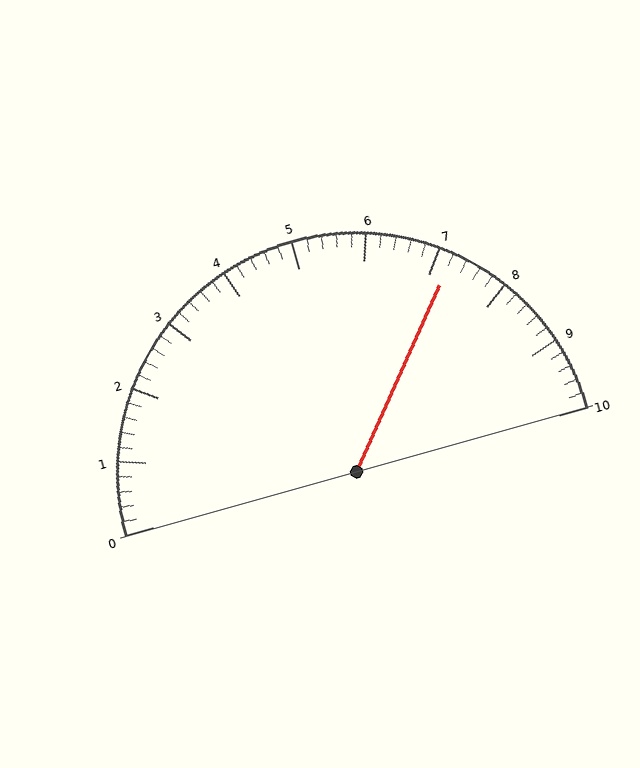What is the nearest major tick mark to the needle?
The nearest major tick mark is 7.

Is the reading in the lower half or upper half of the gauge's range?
The reading is in the upper half of the range (0 to 10).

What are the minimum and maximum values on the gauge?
The gauge ranges from 0 to 10.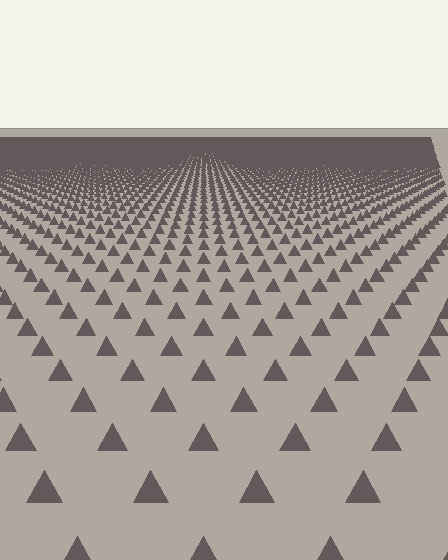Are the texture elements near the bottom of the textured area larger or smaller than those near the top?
Larger. Near the bottom, elements are closer to the viewer and appear at a bigger on-screen size.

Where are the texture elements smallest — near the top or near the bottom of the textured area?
Near the top.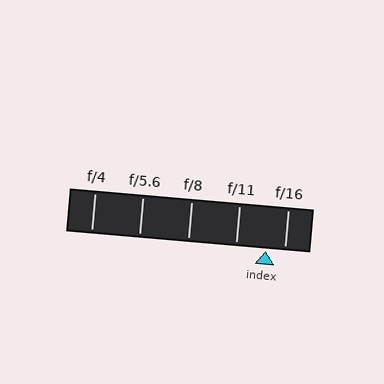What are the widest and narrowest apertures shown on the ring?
The widest aperture shown is f/4 and the narrowest is f/16.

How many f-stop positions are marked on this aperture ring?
There are 5 f-stop positions marked.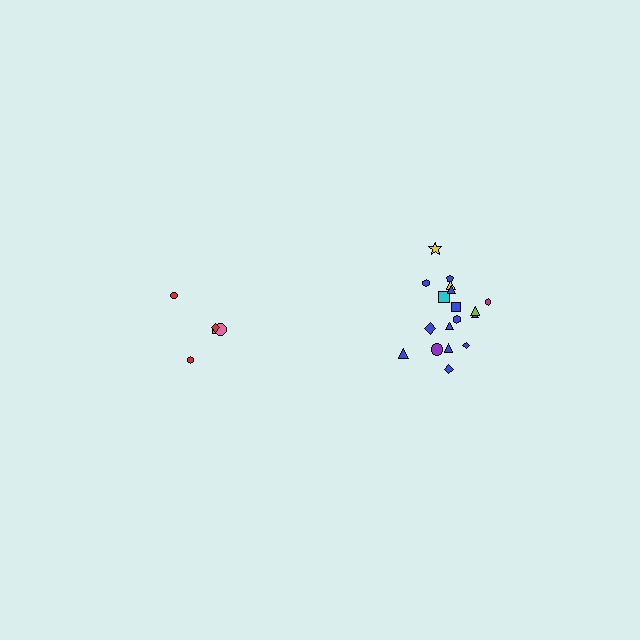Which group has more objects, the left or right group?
The right group.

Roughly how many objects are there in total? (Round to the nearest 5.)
Roughly 25 objects in total.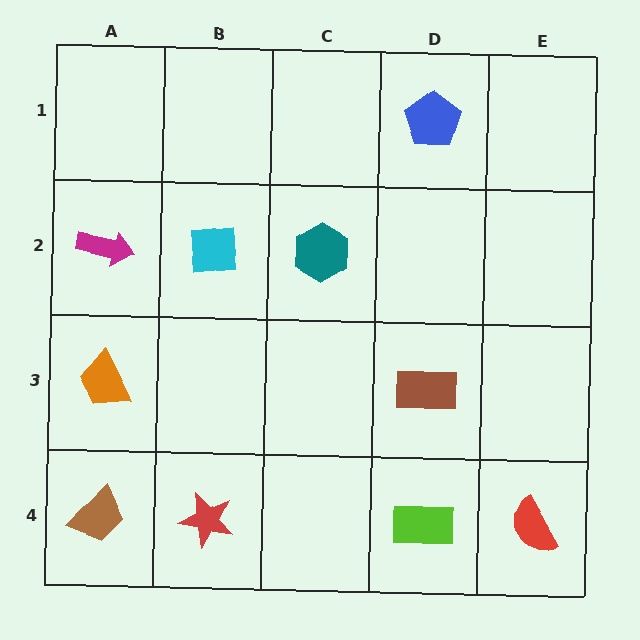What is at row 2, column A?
A magenta arrow.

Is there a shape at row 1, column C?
No, that cell is empty.